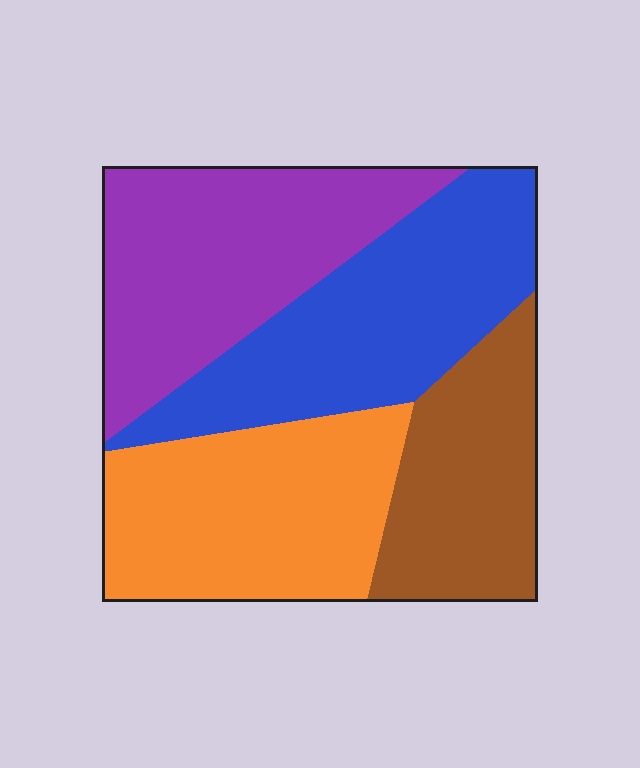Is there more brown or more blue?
Blue.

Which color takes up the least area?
Brown, at roughly 20%.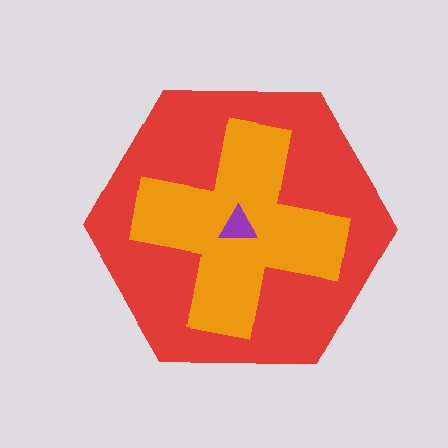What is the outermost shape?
The red hexagon.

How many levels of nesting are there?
3.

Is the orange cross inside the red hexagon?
Yes.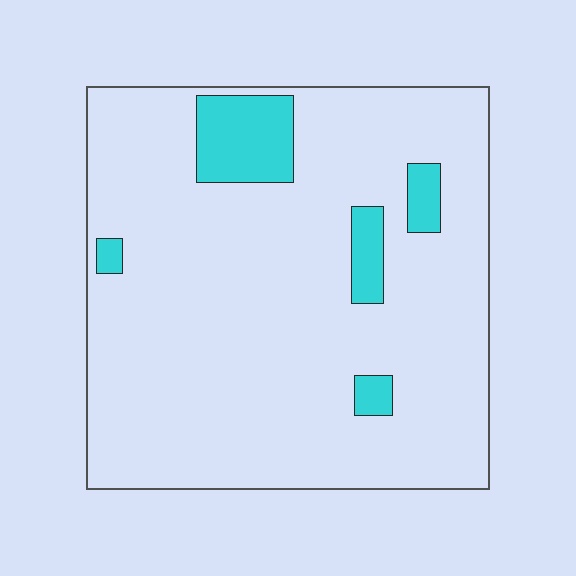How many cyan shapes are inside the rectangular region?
5.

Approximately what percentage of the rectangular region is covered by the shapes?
Approximately 10%.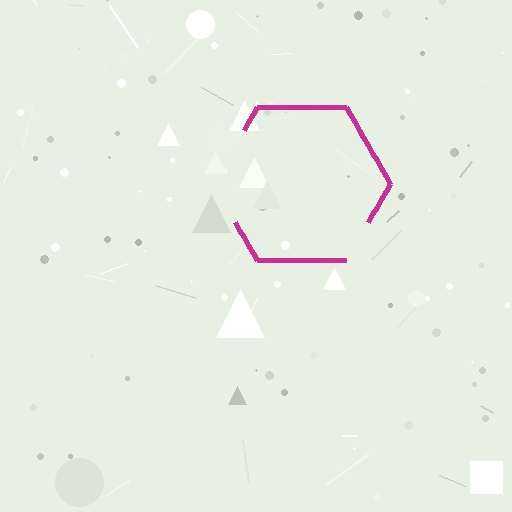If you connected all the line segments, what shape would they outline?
They would outline a hexagon.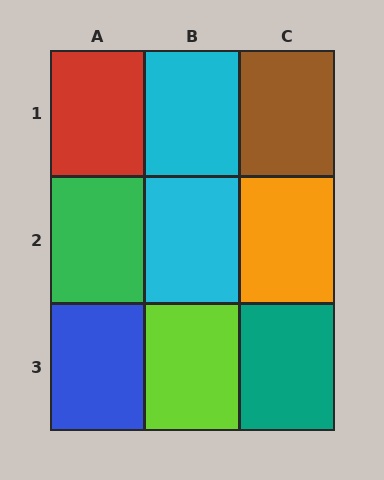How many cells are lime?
1 cell is lime.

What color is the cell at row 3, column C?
Teal.